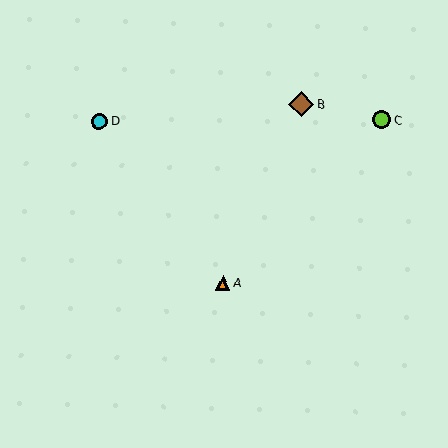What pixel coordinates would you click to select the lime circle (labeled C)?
Click at (382, 120) to select the lime circle C.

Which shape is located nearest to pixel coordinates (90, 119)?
The cyan circle (labeled D) at (99, 121) is nearest to that location.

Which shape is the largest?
The brown diamond (labeled B) is the largest.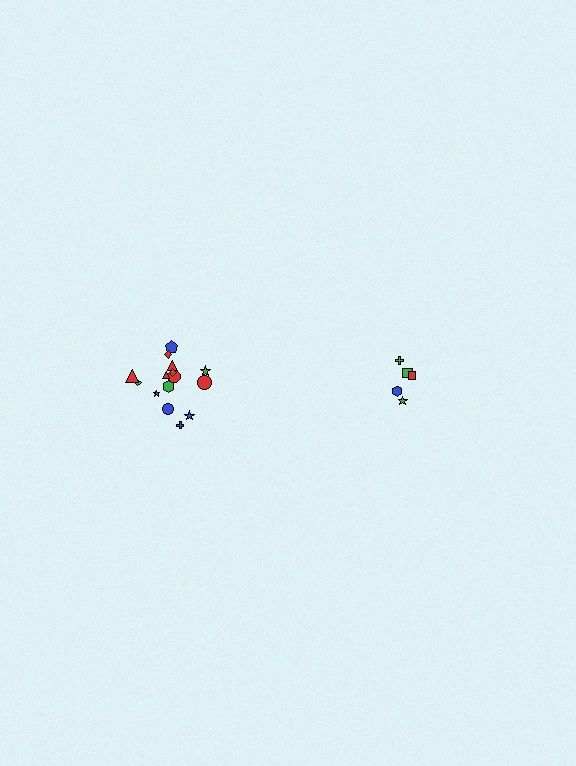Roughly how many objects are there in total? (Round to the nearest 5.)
Roughly 20 objects in total.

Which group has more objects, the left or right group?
The left group.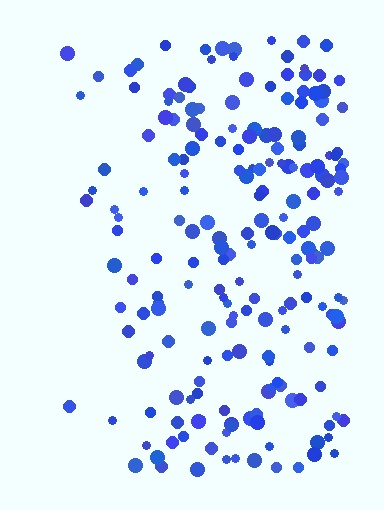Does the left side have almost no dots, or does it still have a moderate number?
Still a moderate number, just noticeably fewer than the right.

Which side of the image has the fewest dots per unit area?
The left.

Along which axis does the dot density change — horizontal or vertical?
Horizontal.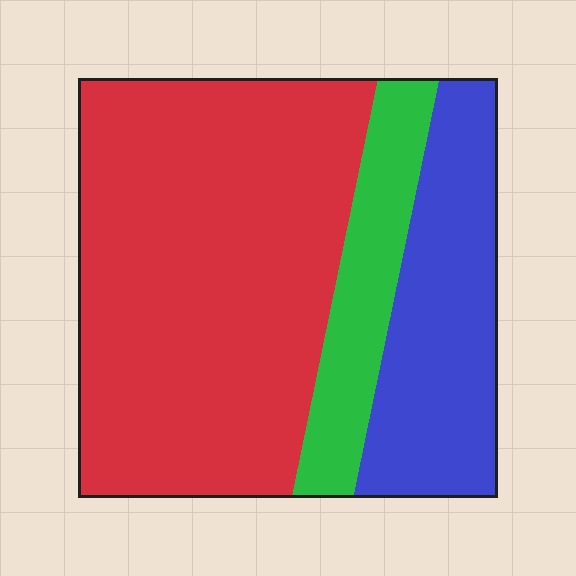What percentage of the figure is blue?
Blue covers roughly 25% of the figure.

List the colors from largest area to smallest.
From largest to smallest: red, blue, green.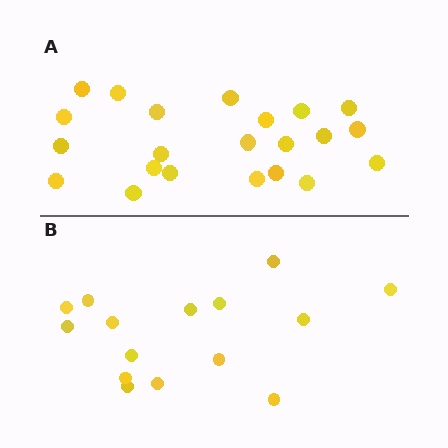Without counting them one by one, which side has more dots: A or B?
Region A (the top region) has more dots.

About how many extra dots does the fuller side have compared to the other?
Region A has roughly 8 or so more dots than region B.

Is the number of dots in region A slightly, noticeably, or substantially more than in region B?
Region A has substantially more. The ratio is roughly 1.5 to 1.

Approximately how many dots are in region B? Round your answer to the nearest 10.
About 20 dots. (The exact count is 15, which rounds to 20.)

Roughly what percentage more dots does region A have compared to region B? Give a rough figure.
About 45% more.